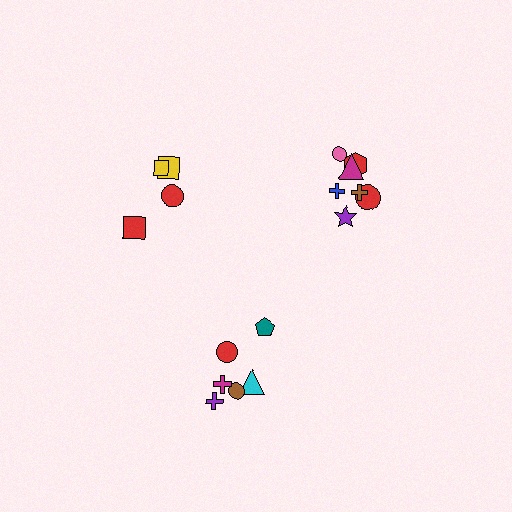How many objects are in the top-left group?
There are 4 objects.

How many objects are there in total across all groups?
There are 17 objects.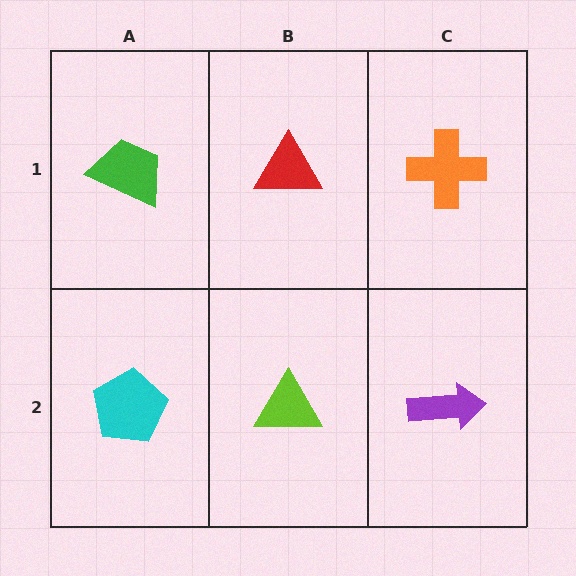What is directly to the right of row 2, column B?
A purple arrow.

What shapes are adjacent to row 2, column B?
A red triangle (row 1, column B), a cyan pentagon (row 2, column A), a purple arrow (row 2, column C).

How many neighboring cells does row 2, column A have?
2.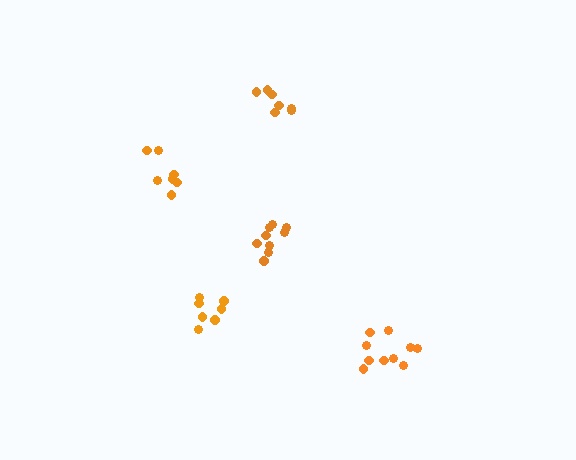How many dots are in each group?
Group 1: 9 dots, Group 2: 10 dots, Group 3: 7 dots, Group 4: 7 dots, Group 5: 7 dots (40 total).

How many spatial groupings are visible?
There are 5 spatial groupings.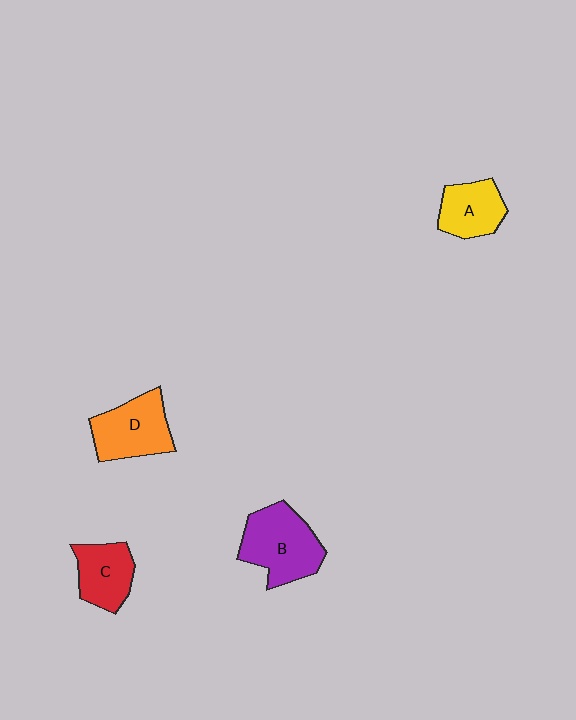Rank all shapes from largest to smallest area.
From largest to smallest: B (purple), D (orange), C (red), A (yellow).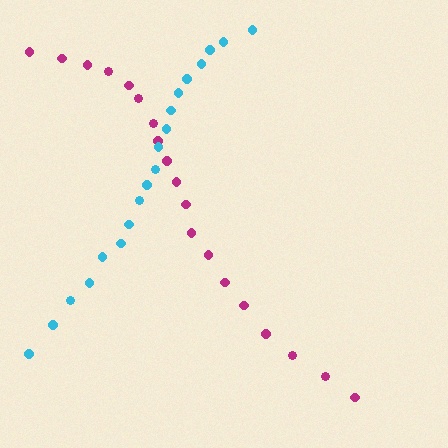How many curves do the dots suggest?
There are 2 distinct paths.